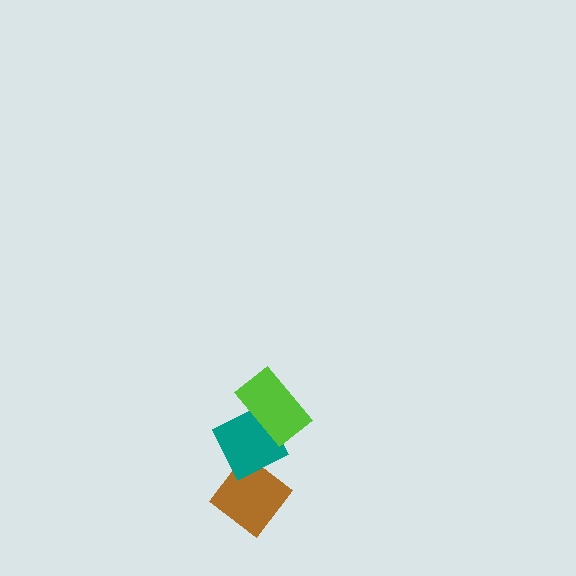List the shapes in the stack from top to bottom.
From top to bottom: the lime rectangle, the teal diamond, the brown diamond.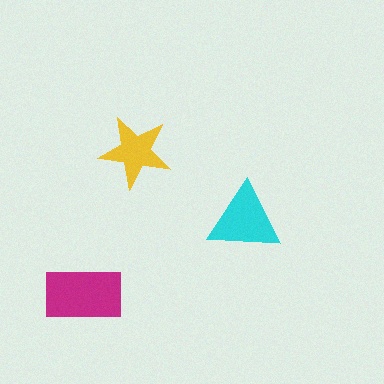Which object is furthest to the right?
The cyan triangle is rightmost.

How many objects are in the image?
There are 3 objects in the image.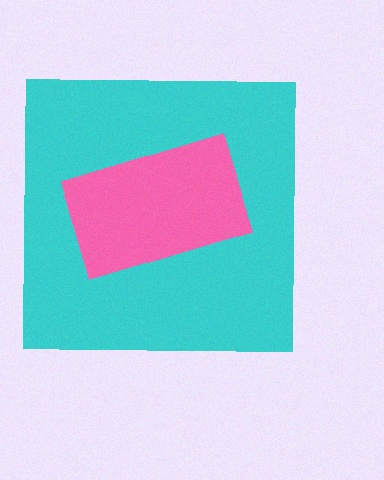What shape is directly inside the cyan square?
The pink rectangle.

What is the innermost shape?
The pink rectangle.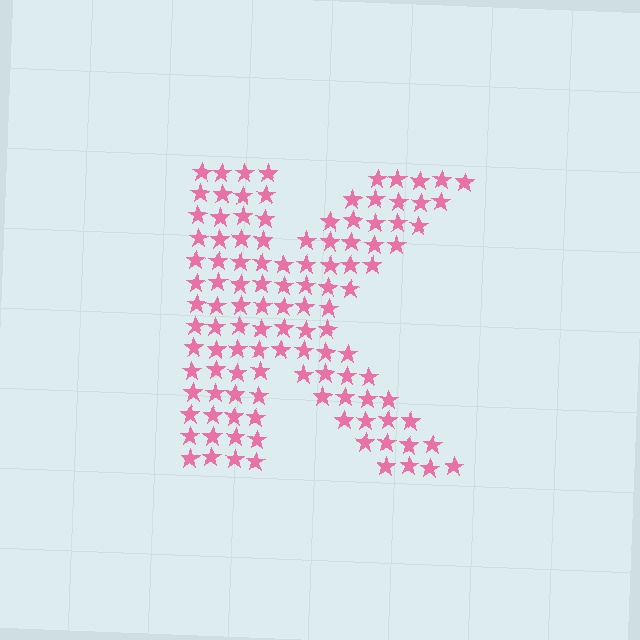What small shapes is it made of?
It is made of small stars.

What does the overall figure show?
The overall figure shows the letter K.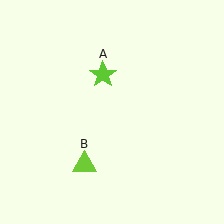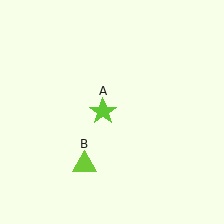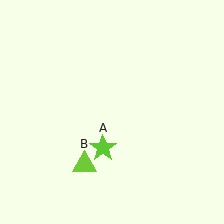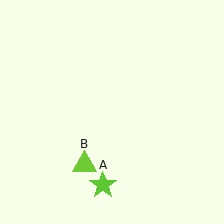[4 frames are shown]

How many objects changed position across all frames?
1 object changed position: lime star (object A).